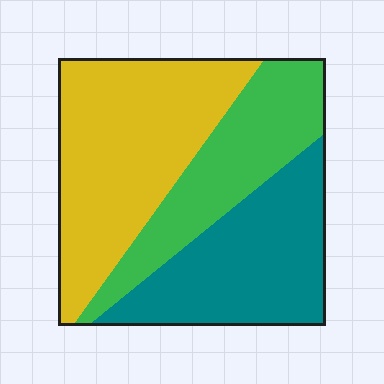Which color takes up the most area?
Yellow, at roughly 40%.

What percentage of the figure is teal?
Teal covers roughly 30% of the figure.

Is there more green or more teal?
Teal.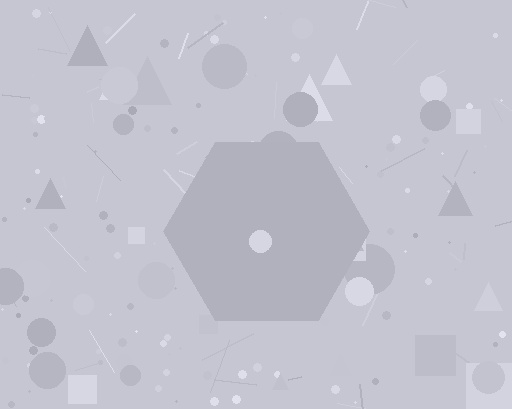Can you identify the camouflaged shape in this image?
The camouflaged shape is a hexagon.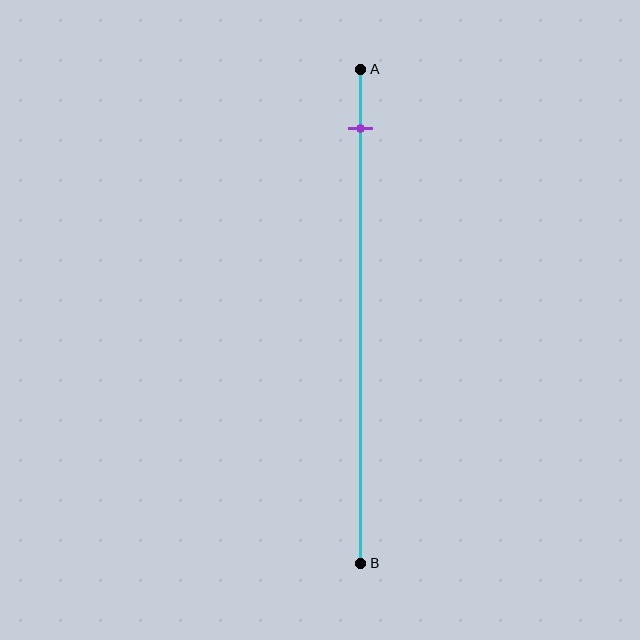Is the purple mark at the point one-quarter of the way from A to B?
No, the mark is at about 10% from A, not at the 25% one-quarter point.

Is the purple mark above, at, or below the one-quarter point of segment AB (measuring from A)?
The purple mark is above the one-quarter point of segment AB.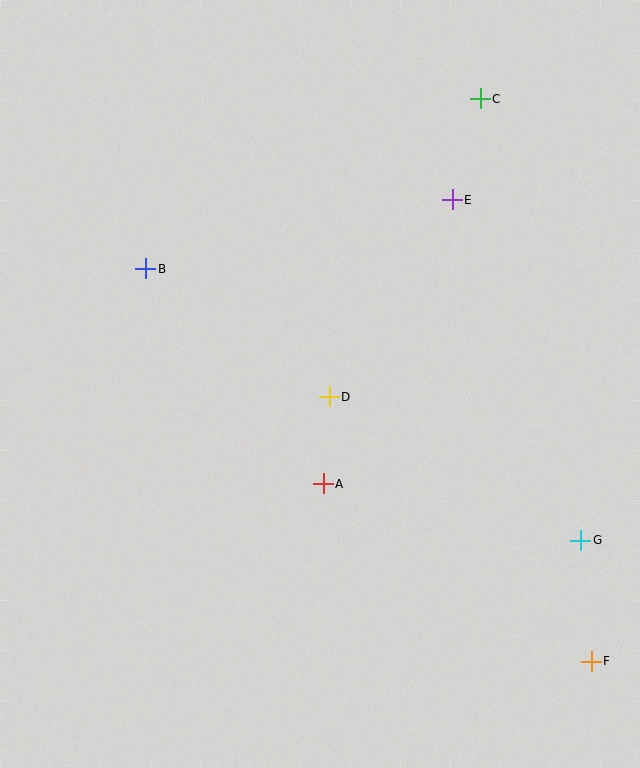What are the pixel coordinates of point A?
Point A is at (323, 484).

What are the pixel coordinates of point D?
Point D is at (329, 397).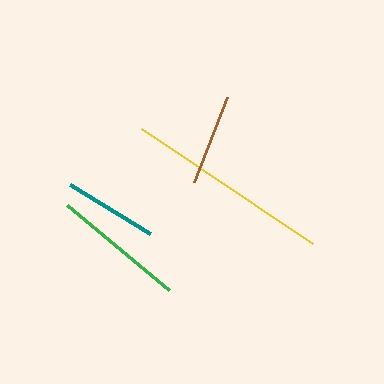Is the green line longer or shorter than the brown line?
The green line is longer than the brown line.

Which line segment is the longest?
The yellow line is the longest at approximately 206 pixels.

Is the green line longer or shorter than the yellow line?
The yellow line is longer than the green line.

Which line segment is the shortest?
The brown line is the shortest at approximately 90 pixels.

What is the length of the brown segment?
The brown segment is approximately 90 pixels long.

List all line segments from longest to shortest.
From longest to shortest: yellow, green, teal, brown.